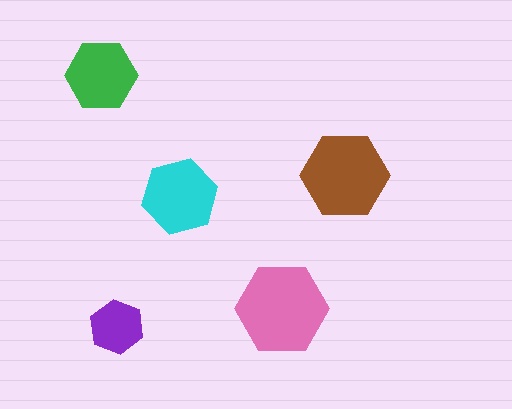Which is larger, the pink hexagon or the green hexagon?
The pink one.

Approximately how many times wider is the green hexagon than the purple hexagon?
About 1.5 times wider.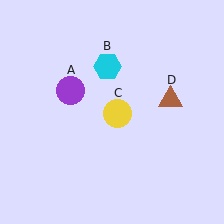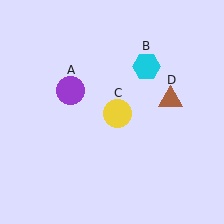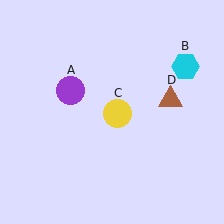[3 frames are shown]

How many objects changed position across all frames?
1 object changed position: cyan hexagon (object B).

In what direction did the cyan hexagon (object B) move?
The cyan hexagon (object B) moved right.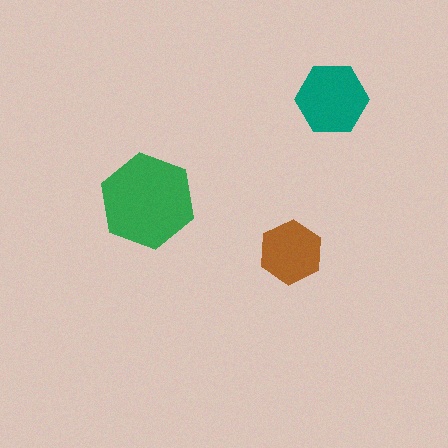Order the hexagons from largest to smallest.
the green one, the teal one, the brown one.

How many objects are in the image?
There are 3 objects in the image.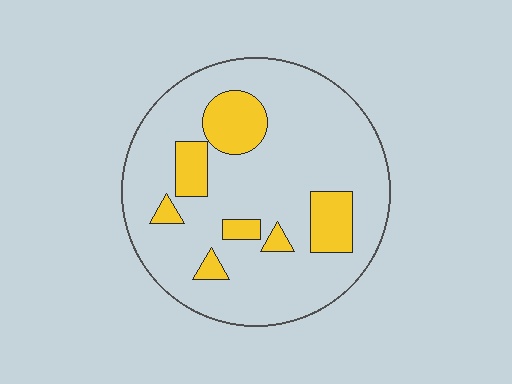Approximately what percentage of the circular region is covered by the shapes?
Approximately 20%.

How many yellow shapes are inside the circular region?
7.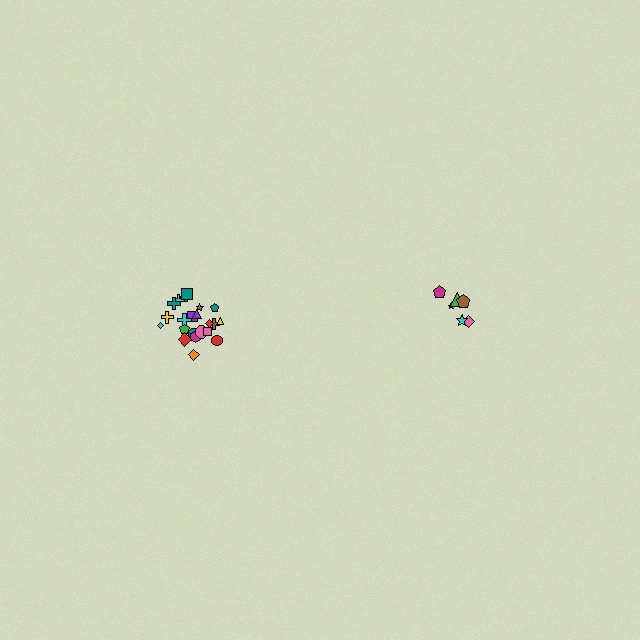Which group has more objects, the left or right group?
The left group.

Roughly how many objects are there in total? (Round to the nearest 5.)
Roughly 30 objects in total.